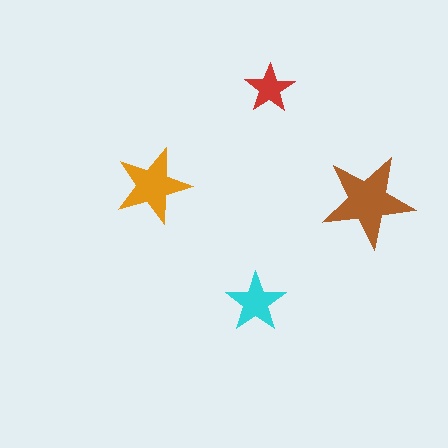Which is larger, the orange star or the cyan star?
The orange one.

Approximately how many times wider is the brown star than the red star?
About 2 times wider.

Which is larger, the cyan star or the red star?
The cyan one.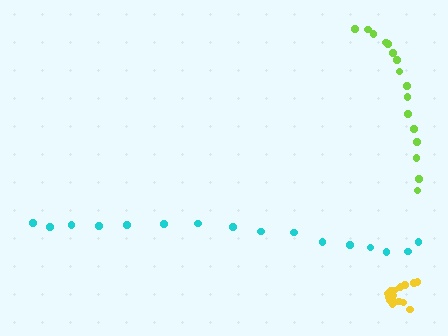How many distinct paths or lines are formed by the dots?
There are 3 distinct paths.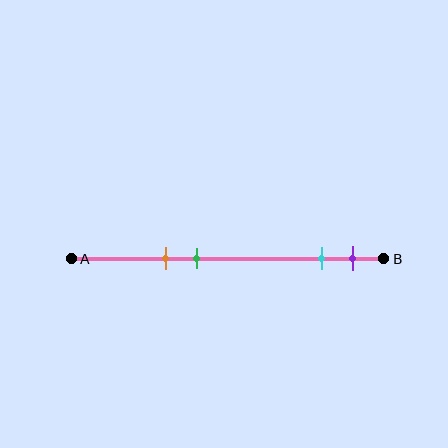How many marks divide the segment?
There are 4 marks dividing the segment.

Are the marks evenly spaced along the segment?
No, the marks are not evenly spaced.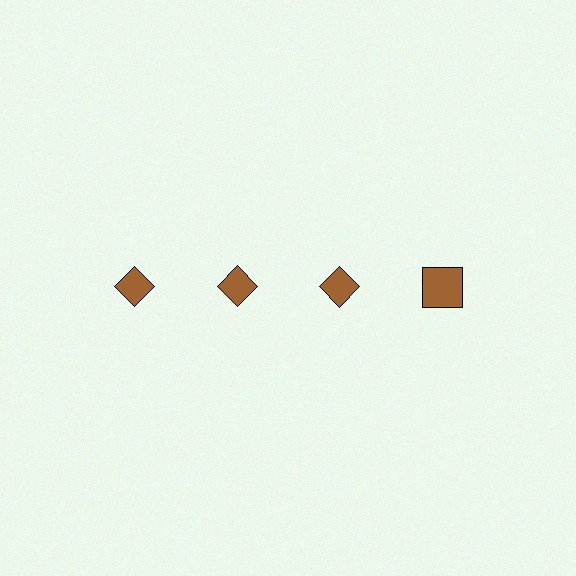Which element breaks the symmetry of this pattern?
The brown square in the top row, second from right column breaks the symmetry. All other shapes are brown diamonds.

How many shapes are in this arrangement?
There are 4 shapes arranged in a grid pattern.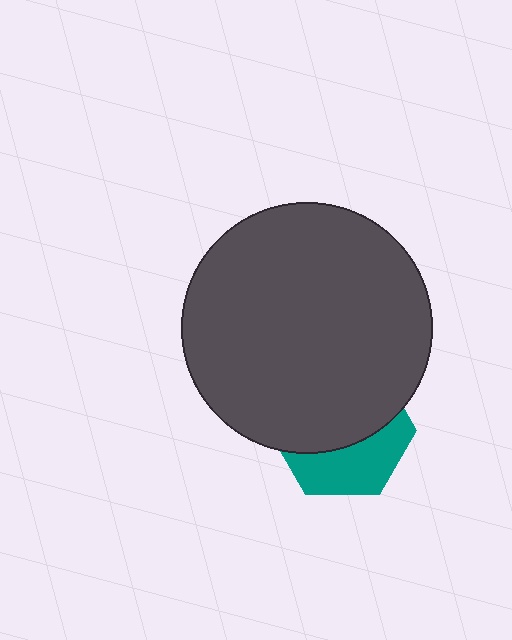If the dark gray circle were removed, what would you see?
You would see the complete teal hexagon.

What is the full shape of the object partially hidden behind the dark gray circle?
The partially hidden object is a teal hexagon.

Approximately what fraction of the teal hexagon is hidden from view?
Roughly 60% of the teal hexagon is hidden behind the dark gray circle.